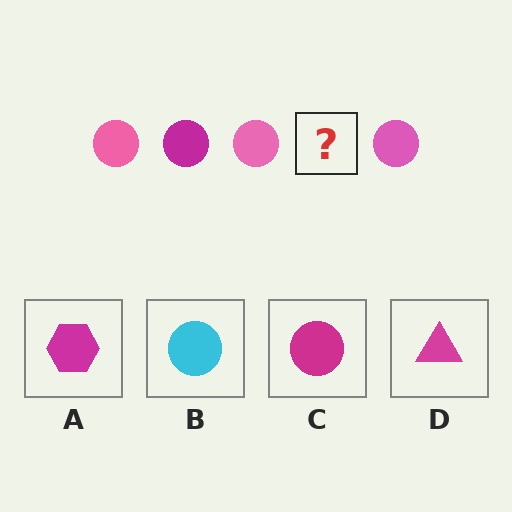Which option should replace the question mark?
Option C.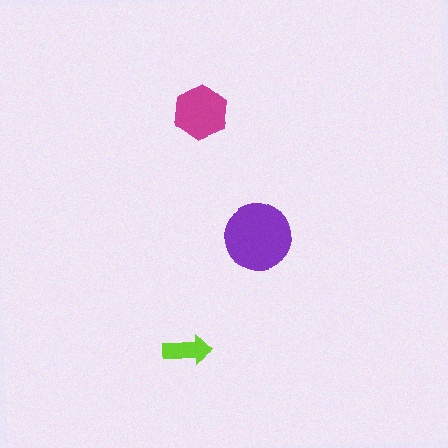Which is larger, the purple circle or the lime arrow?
The purple circle.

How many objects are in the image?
There are 3 objects in the image.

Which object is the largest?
The purple circle.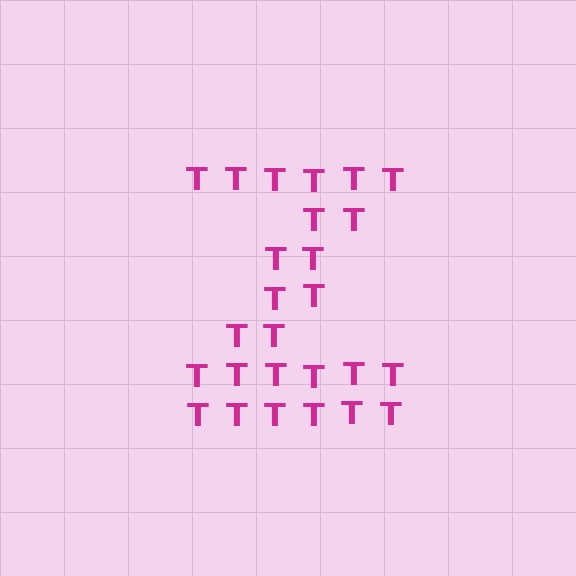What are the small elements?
The small elements are letter T's.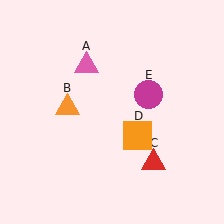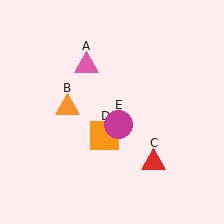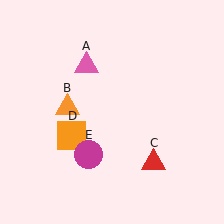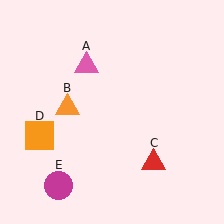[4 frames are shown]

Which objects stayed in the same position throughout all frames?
Pink triangle (object A) and orange triangle (object B) and red triangle (object C) remained stationary.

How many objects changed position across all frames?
2 objects changed position: orange square (object D), magenta circle (object E).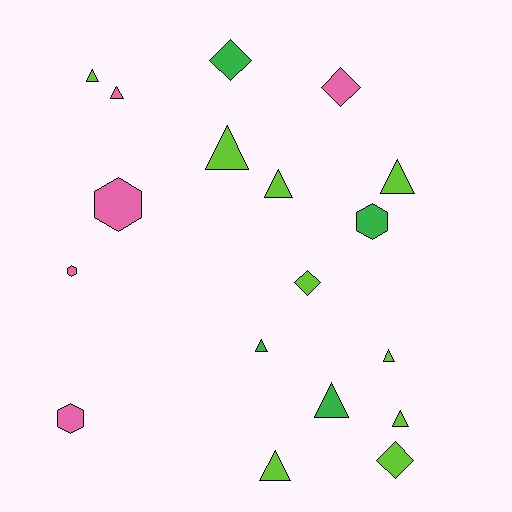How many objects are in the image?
There are 18 objects.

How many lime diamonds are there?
There are 2 lime diamonds.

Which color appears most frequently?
Lime, with 9 objects.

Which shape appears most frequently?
Triangle, with 10 objects.